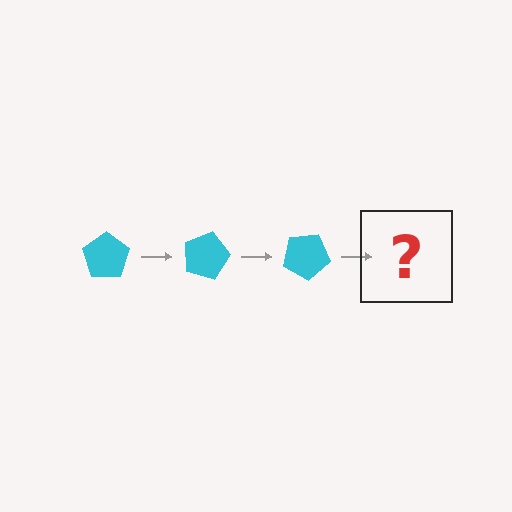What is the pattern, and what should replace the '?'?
The pattern is that the pentagon rotates 15 degrees each step. The '?' should be a cyan pentagon rotated 45 degrees.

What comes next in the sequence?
The next element should be a cyan pentagon rotated 45 degrees.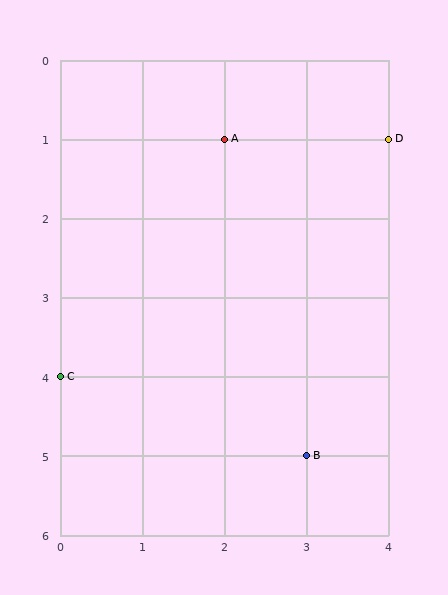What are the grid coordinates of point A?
Point A is at grid coordinates (2, 1).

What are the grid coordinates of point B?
Point B is at grid coordinates (3, 5).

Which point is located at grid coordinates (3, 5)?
Point B is at (3, 5).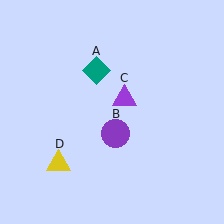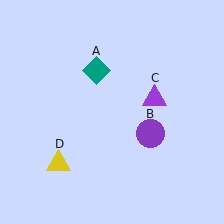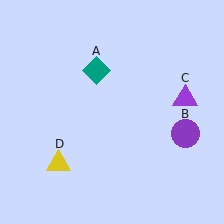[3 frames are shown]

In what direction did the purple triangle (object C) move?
The purple triangle (object C) moved right.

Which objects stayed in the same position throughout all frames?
Teal diamond (object A) and yellow triangle (object D) remained stationary.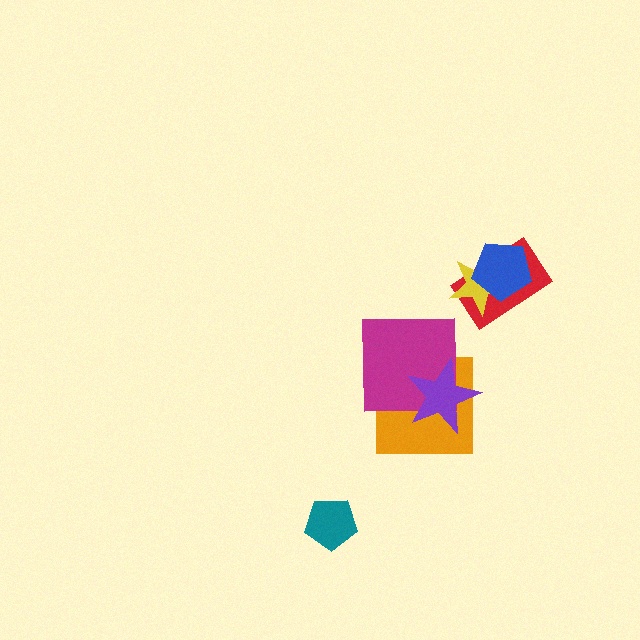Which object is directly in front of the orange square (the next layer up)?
The magenta square is directly in front of the orange square.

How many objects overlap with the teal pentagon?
0 objects overlap with the teal pentagon.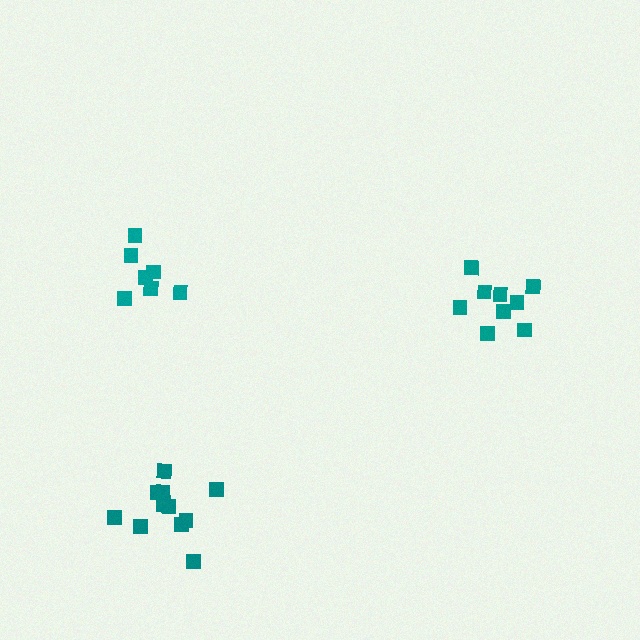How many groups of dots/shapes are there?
There are 3 groups.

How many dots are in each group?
Group 1: 9 dots, Group 2: 12 dots, Group 3: 8 dots (29 total).